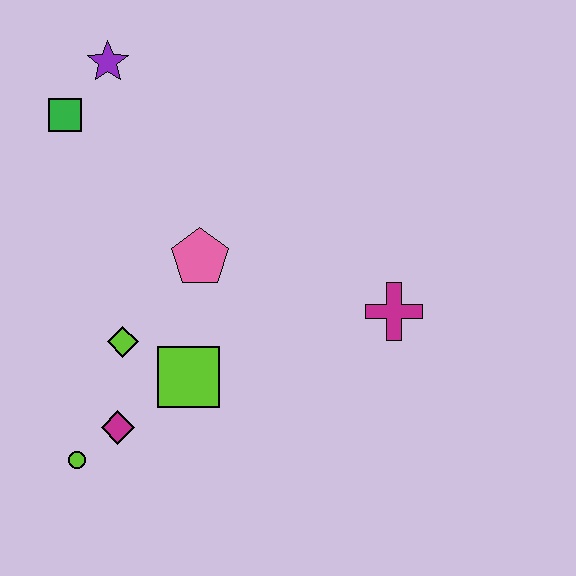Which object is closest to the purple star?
The green square is closest to the purple star.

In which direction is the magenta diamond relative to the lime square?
The magenta diamond is to the left of the lime square.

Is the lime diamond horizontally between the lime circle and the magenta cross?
Yes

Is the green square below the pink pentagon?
No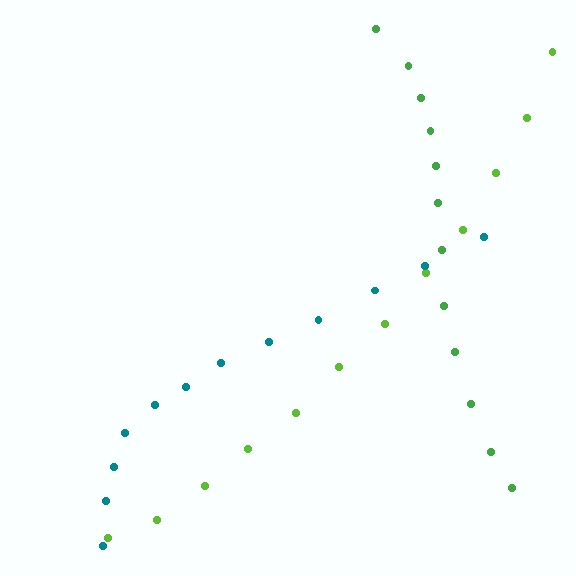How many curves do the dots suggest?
There are 3 distinct paths.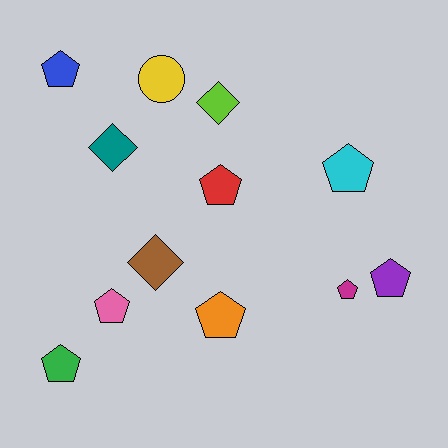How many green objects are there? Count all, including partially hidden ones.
There is 1 green object.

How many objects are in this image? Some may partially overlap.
There are 12 objects.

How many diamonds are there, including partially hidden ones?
There are 3 diamonds.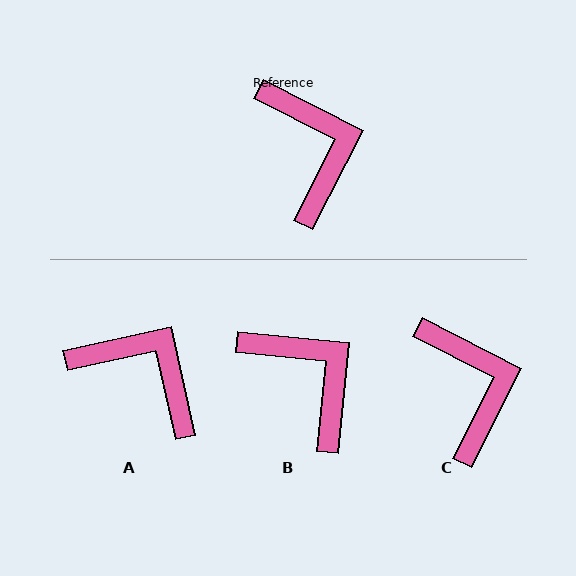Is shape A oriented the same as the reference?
No, it is off by about 39 degrees.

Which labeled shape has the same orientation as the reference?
C.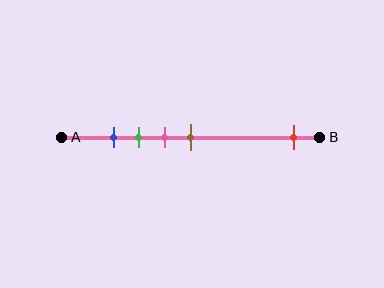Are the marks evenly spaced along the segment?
No, the marks are not evenly spaced.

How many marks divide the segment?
There are 5 marks dividing the segment.